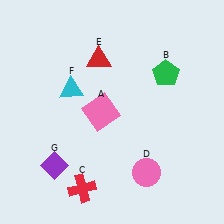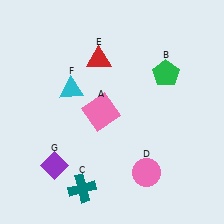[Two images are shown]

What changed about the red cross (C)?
In Image 1, C is red. In Image 2, it changed to teal.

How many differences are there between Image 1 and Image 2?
There is 1 difference between the two images.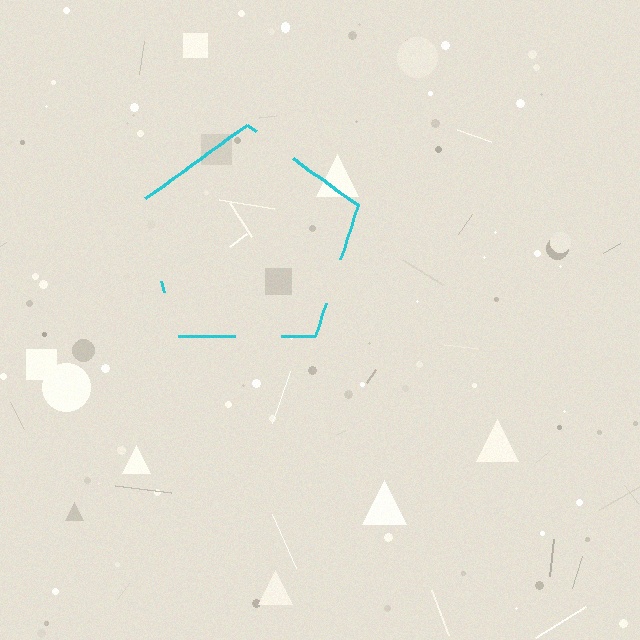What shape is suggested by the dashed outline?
The dashed outline suggests a pentagon.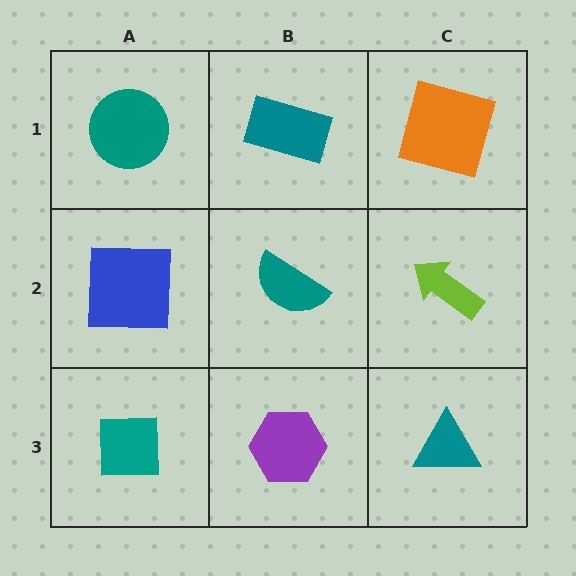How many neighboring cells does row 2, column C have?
3.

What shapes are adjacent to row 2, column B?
A teal rectangle (row 1, column B), a purple hexagon (row 3, column B), a blue square (row 2, column A), a lime arrow (row 2, column C).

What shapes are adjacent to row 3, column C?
A lime arrow (row 2, column C), a purple hexagon (row 3, column B).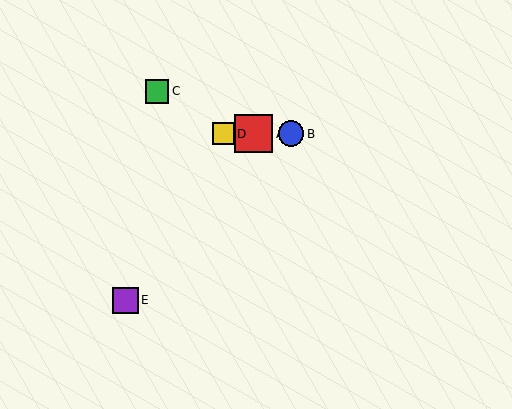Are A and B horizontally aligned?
Yes, both are at y≈134.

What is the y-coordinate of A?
Object A is at y≈134.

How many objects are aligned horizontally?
3 objects (A, B, D) are aligned horizontally.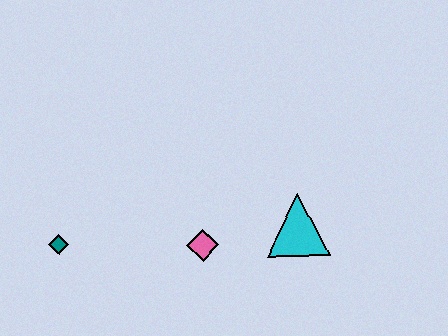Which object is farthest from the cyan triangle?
The teal diamond is farthest from the cyan triangle.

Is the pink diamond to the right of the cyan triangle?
No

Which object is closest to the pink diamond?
The cyan triangle is closest to the pink diamond.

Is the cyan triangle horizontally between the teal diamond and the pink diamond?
No